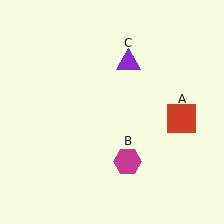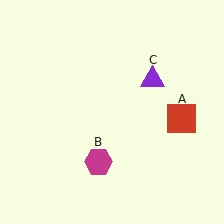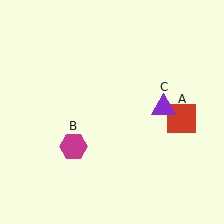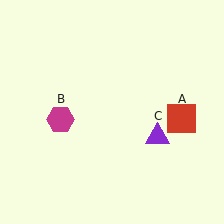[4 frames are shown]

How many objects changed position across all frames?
2 objects changed position: magenta hexagon (object B), purple triangle (object C).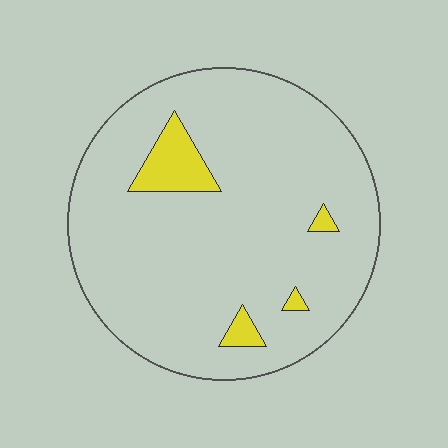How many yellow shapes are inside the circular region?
4.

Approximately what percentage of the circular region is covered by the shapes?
Approximately 10%.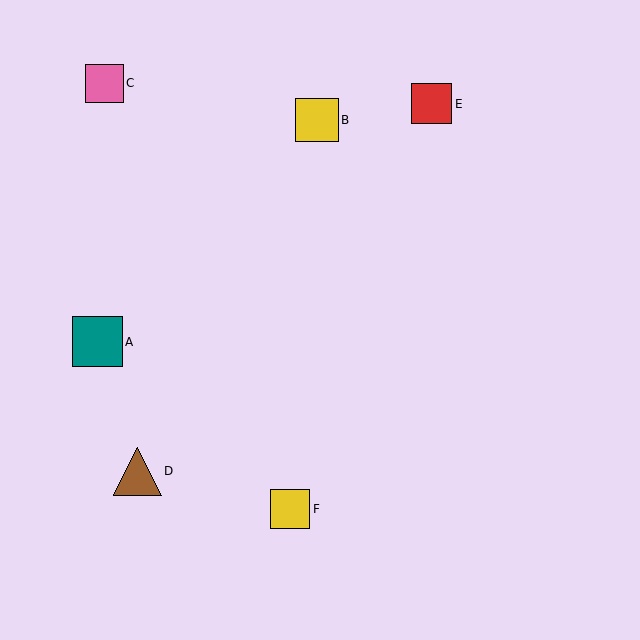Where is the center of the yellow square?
The center of the yellow square is at (317, 120).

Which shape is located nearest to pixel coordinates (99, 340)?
The teal square (labeled A) at (97, 342) is nearest to that location.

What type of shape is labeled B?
Shape B is a yellow square.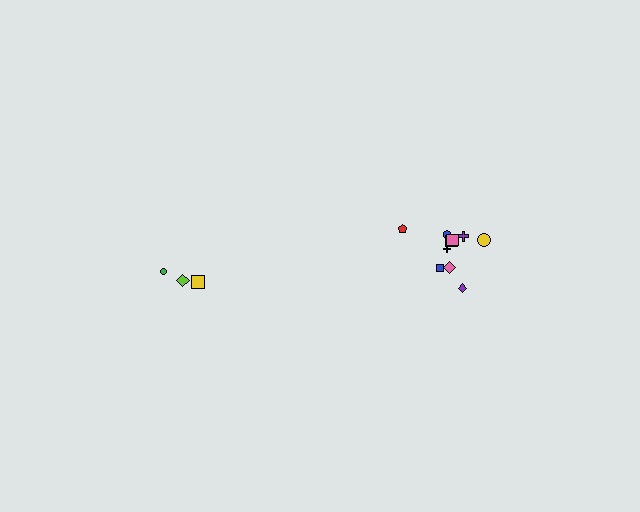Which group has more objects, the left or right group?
The right group.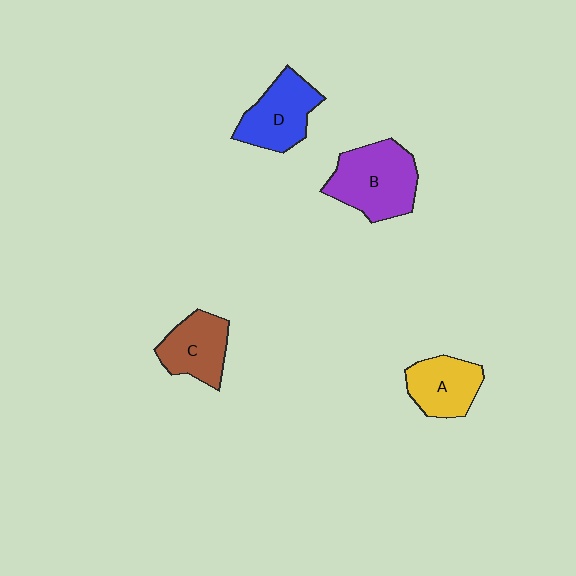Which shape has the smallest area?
Shape A (yellow).